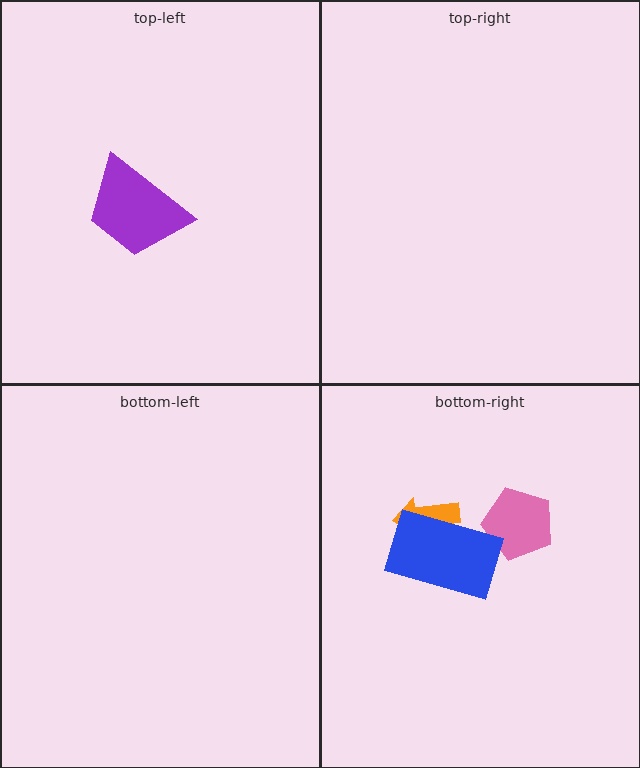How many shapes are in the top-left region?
1.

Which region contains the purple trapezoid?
The top-left region.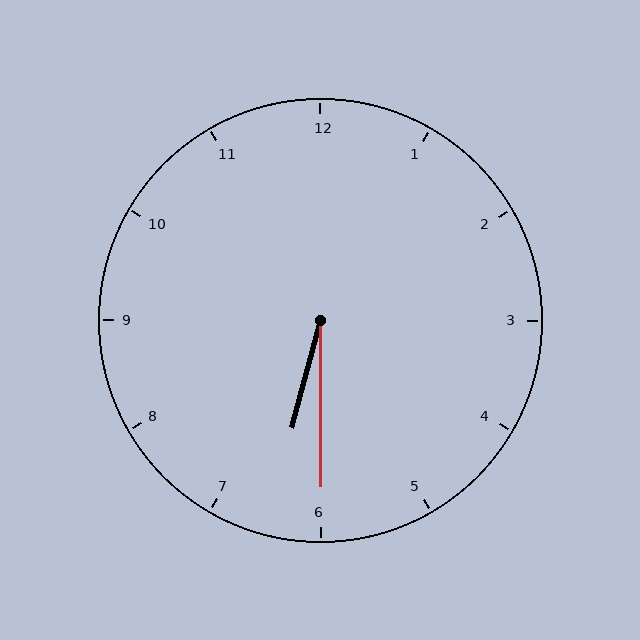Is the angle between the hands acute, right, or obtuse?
It is acute.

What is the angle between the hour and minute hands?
Approximately 15 degrees.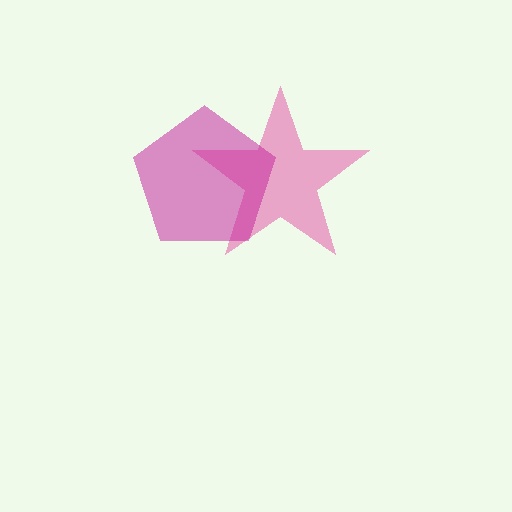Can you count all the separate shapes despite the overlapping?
Yes, there are 2 separate shapes.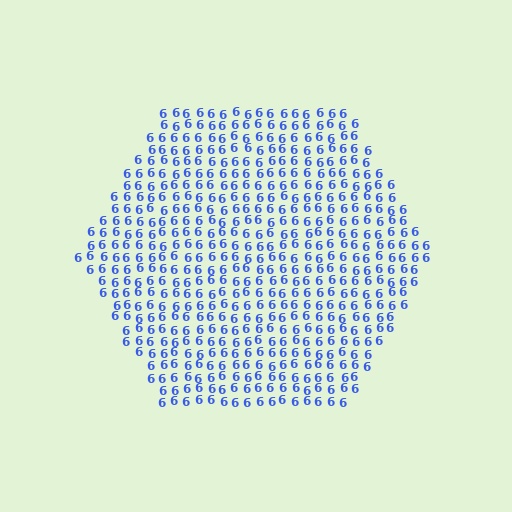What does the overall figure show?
The overall figure shows a hexagon.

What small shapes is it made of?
It is made of small digit 6's.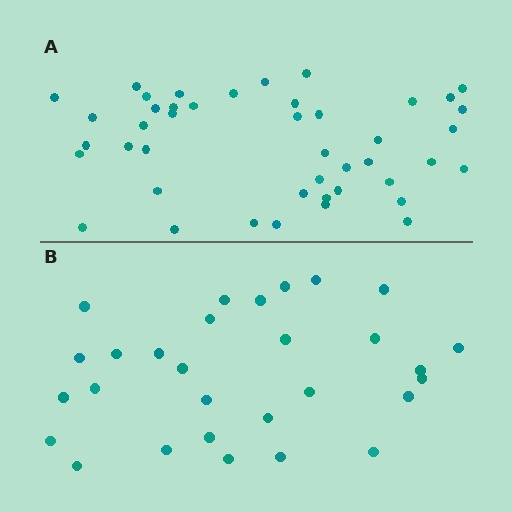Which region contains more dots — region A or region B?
Region A (the top region) has more dots.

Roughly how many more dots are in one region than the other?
Region A has approximately 15 more dots than region B.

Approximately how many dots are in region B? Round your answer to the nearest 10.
About 30 dots. (The exact count is 29, which rounds to 30.)